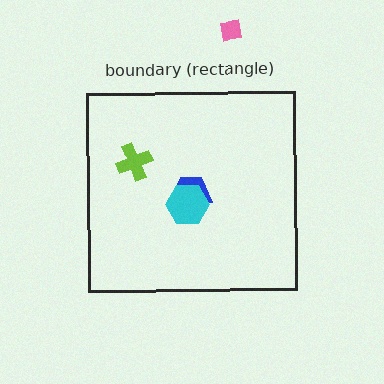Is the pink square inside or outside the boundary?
Outside.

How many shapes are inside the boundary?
3 inside, 1 outside.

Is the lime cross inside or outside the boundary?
Inside.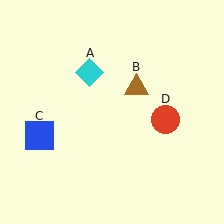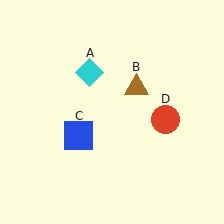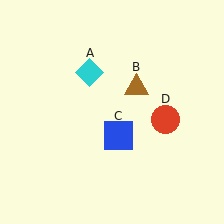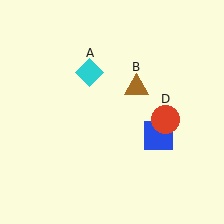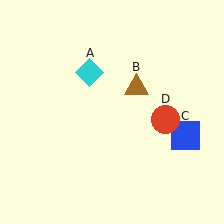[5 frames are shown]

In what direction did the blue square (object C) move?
The blue square (object C) moved right.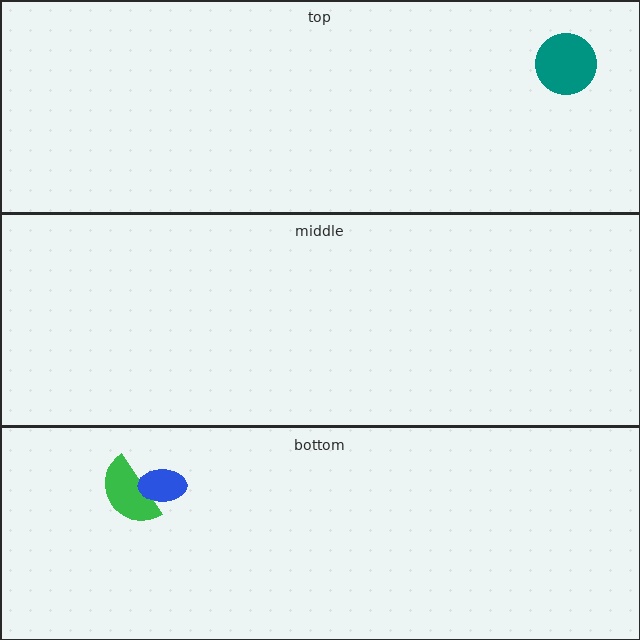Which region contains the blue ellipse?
The bottom region.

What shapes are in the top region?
The teal circle.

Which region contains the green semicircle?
The bottom region.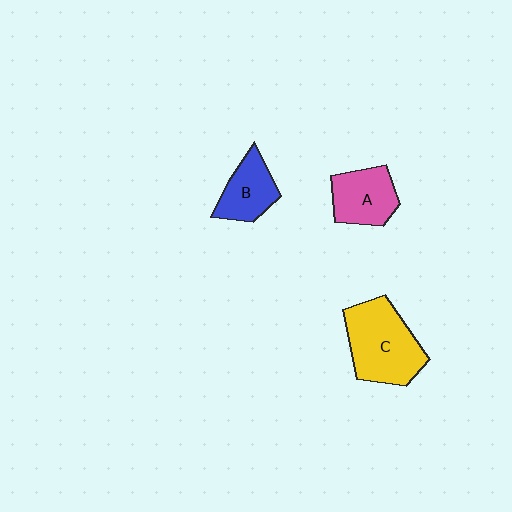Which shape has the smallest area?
Shape B (blue).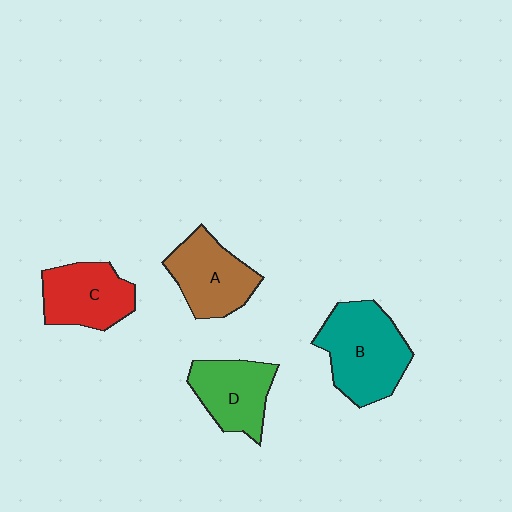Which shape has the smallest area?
Shape D (green).